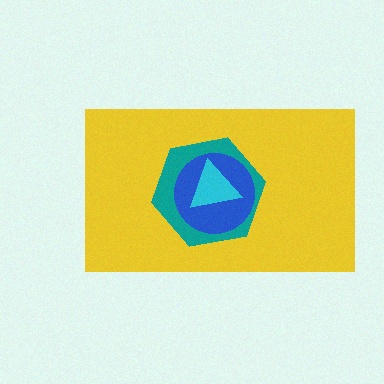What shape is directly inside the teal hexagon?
The blue circle.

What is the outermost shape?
The yellow rectangle.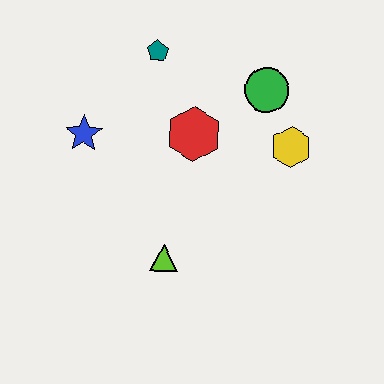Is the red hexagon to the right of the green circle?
No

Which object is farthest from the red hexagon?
The lime triangle is farthest from the red hexagon.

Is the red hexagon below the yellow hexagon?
No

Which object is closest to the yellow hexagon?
The green circle is closest to the yellow hexagon.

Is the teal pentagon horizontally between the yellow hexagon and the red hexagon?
No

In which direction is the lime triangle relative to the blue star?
The lime triangle is below the blue star.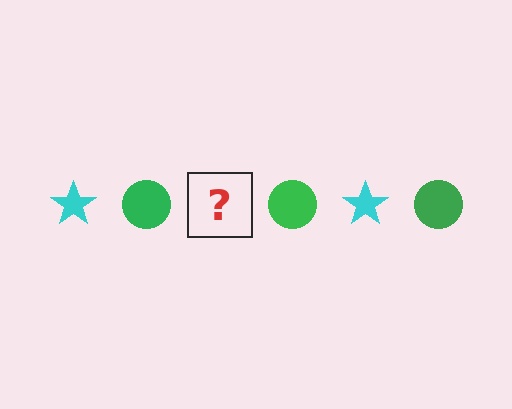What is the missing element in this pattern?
The missing element is a cyan star.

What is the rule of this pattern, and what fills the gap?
The rule is that the pattern alternates between cyan star and green circle. The gap should be filled with a cyan star.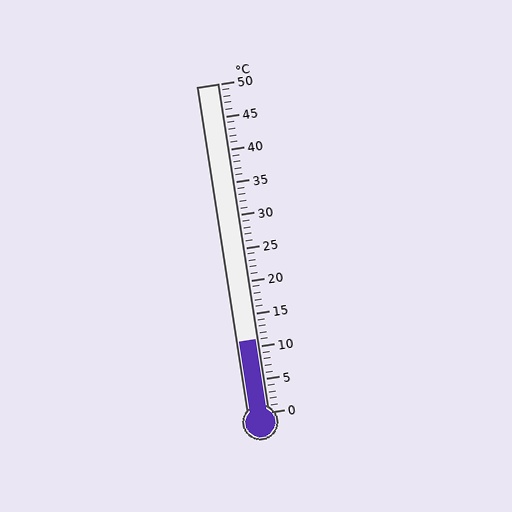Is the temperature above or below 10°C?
The temperature is above 10°C.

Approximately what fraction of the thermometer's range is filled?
The thermometer is filled to approximately 20% of its range.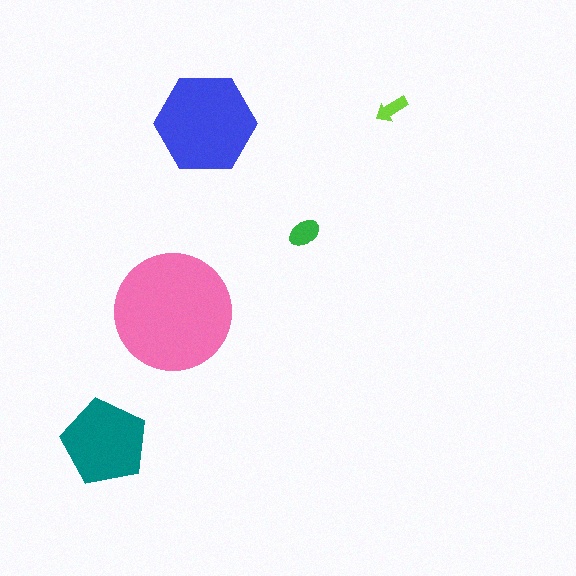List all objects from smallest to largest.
The lime arrow, the green ellipse, the teal pentagon, the blue hexagon, the pink circle.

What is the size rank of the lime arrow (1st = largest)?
5th.